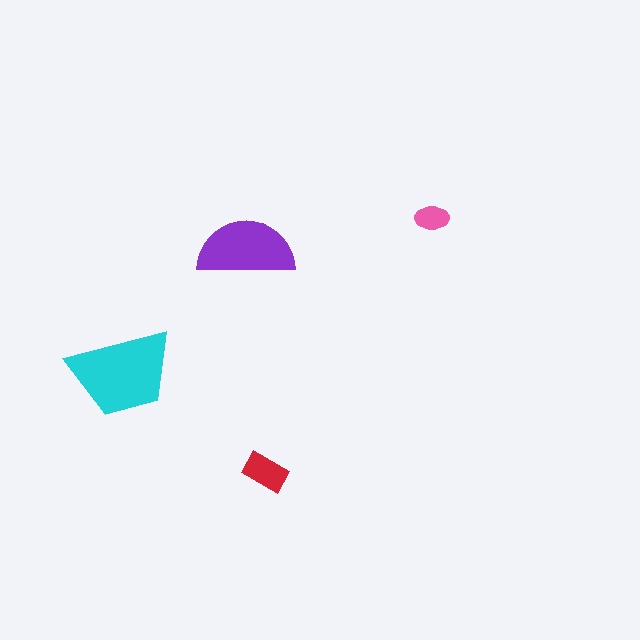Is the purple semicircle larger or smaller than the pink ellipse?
Larger.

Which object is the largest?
The cyan trapezoid.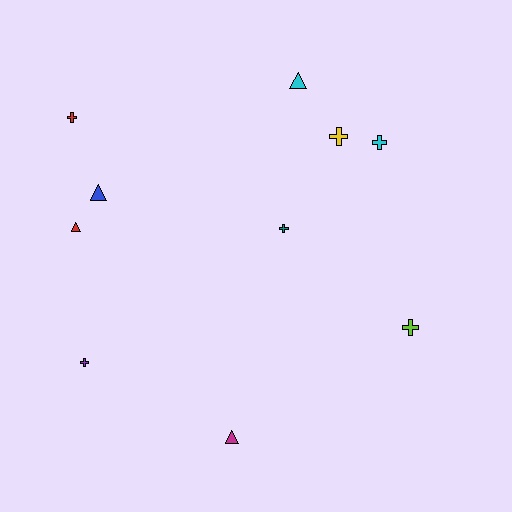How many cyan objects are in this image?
There are 2 cyan objects.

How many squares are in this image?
There are no squares.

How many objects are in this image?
There are 10 objects.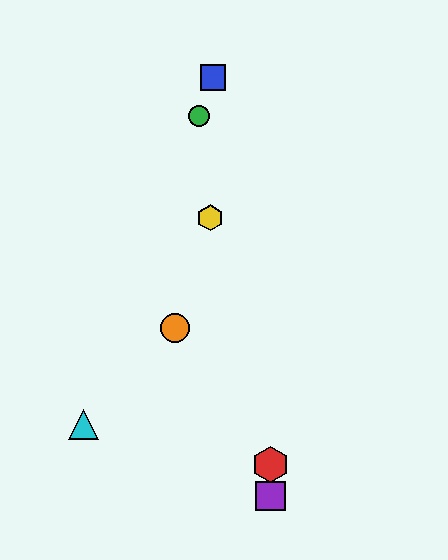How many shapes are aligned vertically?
2 shapes (the red hexagon, the purple square) are aligned vertically.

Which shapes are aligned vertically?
The red hexagon, the purple square are aligned vertically.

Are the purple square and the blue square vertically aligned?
No, the purple square is at x≈271 and the blue square is at x≈213.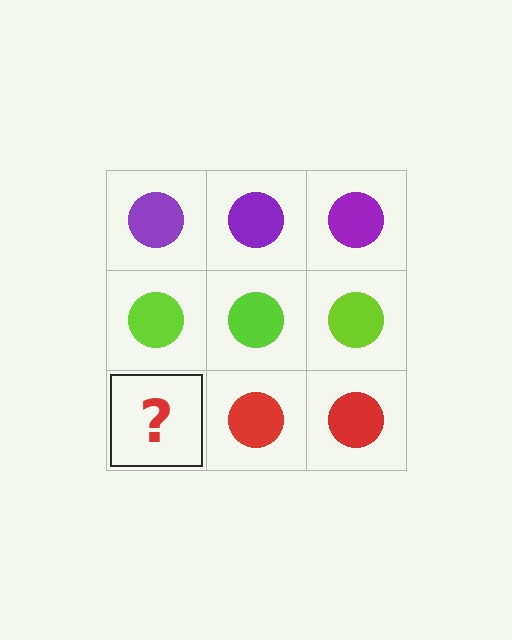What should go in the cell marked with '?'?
The missing cell should contain a red circle.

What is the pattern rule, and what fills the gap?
The rule is that each row has a consistent color. The gap should be filled with a red circle.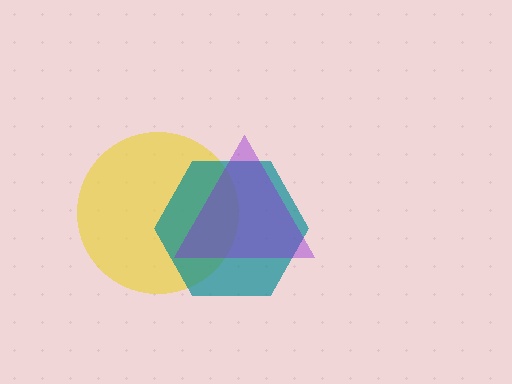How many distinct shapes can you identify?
There are 3 distinct shapes: a yellow circle, a teal hexagon, a purple triangle.